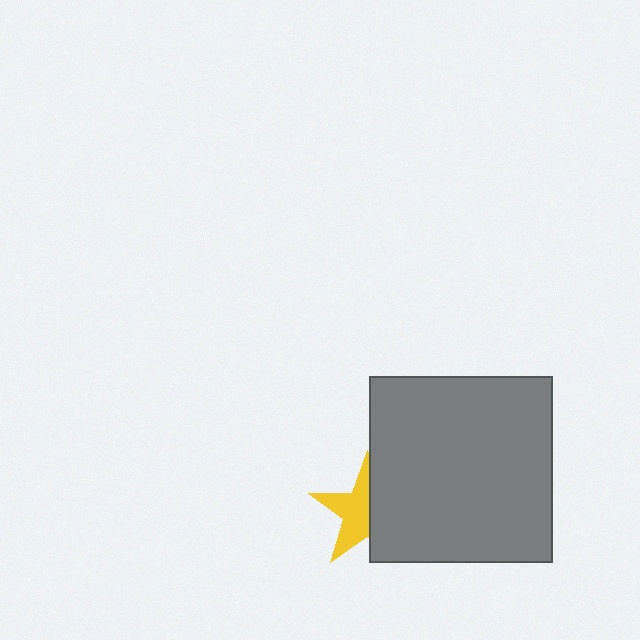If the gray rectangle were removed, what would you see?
You would see the complete yellow star.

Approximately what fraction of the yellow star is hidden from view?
Roughly 45% of the yellow star is hidden behind the gray rectangle.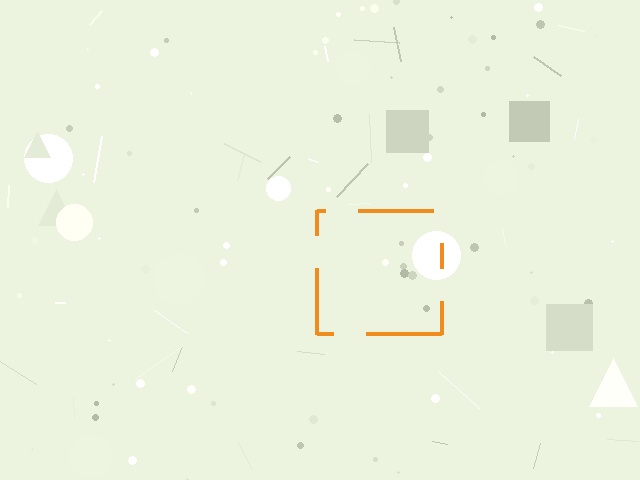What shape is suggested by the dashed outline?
The dashed outline suggests a square.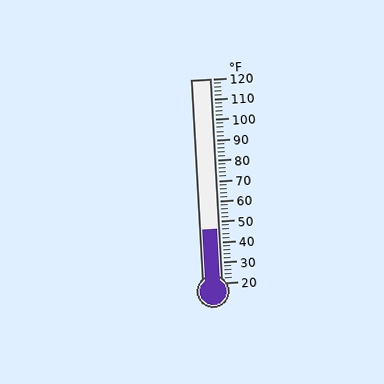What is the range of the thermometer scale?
The thermometer scale ranges from 20°F to 120°F.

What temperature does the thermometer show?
The thermometer shows approximately 46°F.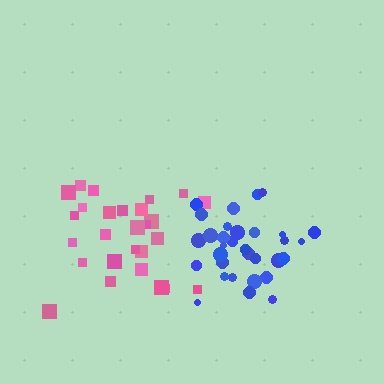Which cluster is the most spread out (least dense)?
Pink.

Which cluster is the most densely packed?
Blue.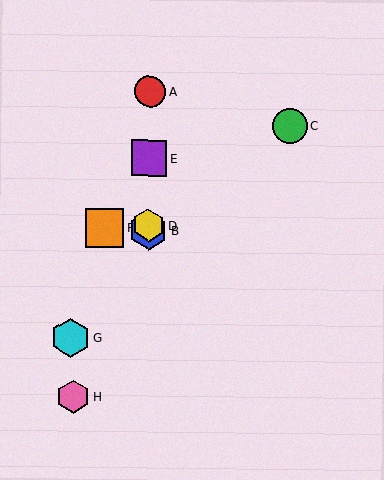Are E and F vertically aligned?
No, E is at x≈149 and F is at x≈105.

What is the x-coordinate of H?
Object H is at x≈73.